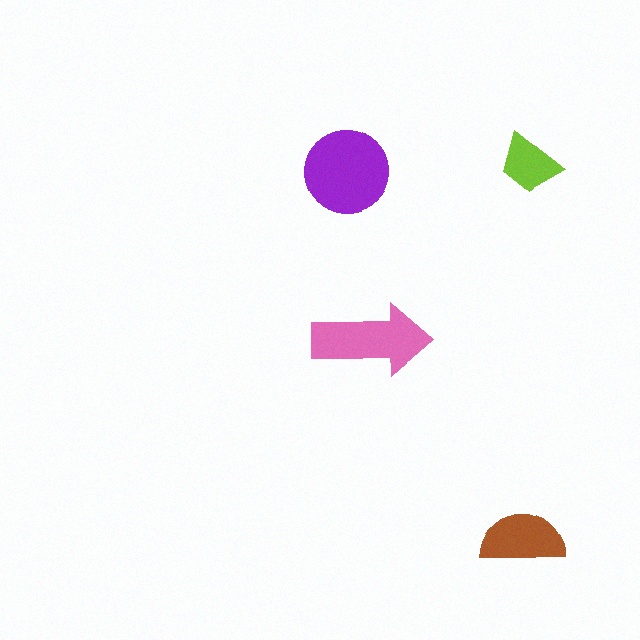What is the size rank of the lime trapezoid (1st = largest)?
4th.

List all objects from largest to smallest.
The purple circle, the pink arrow, the brown semicircle, the lime trapezoid.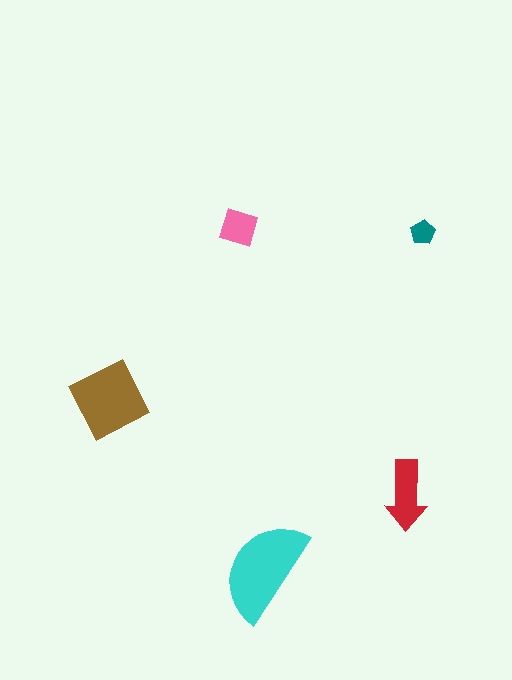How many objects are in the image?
There are 5 objects in the image.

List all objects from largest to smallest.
The cyan semicircle, the brown square, the red arrow, the pink diamond, the teal pentagon.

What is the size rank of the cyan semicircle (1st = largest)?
1st.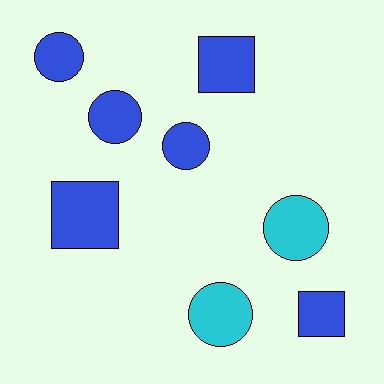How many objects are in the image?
There are 8 objects.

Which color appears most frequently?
Blue, with 6 objects.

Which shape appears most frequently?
Circle, with 5 objects.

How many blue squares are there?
There are 3 blue squares.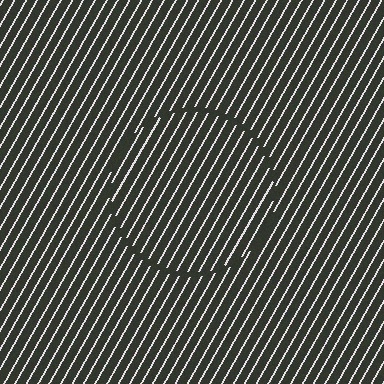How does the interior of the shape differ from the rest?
The interior of the shape contains the same grating, shifted by half a period — the contour is defined by the phase discontinuity where line-ends from the inner and outer gratings abut.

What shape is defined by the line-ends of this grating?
An illusory circle. The interior of the shape contains the same grating, shifted by half a period — the contour is defined by the phase discontinuity where line-ends from the inner and outer gratings abut.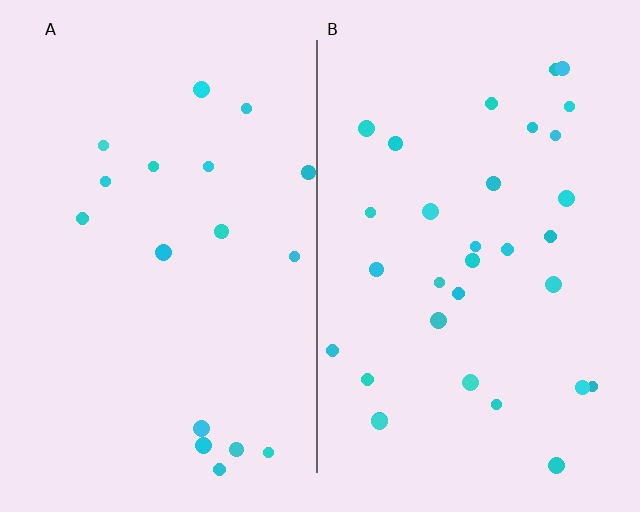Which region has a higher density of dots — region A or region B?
B (the right).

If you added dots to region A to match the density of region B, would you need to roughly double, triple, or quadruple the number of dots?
Approximately double.